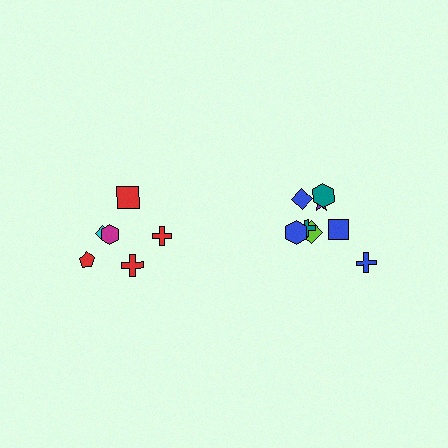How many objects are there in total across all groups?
There are 14 objects.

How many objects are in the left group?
There are 6 objects.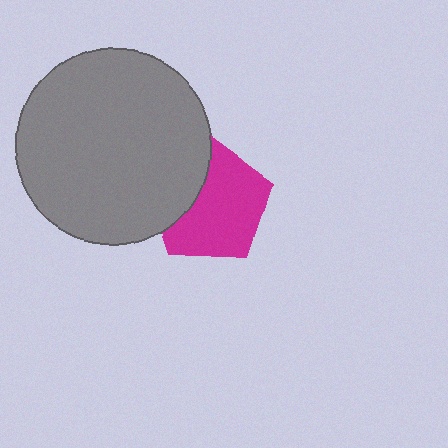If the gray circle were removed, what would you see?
You would see the complete magenta pentagon.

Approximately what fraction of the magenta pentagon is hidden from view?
Roughly 31% of the magenta pentagon is hidden behind the gray circle.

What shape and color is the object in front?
The object in front is a gray circle.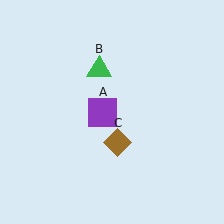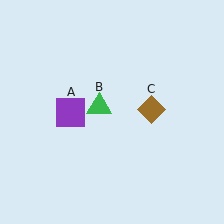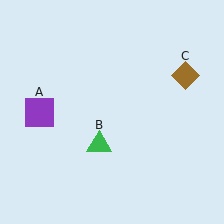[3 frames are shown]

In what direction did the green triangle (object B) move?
The green triangle (object B) moved down.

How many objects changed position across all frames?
3 objects changed position: purple square (object A), green triangle (object B), brown diamond (object C).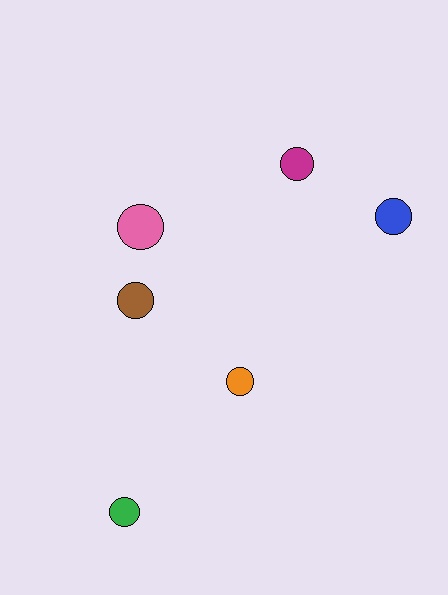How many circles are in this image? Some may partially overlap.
There are 6 circles.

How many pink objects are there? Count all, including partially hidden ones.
There is 1 pink object.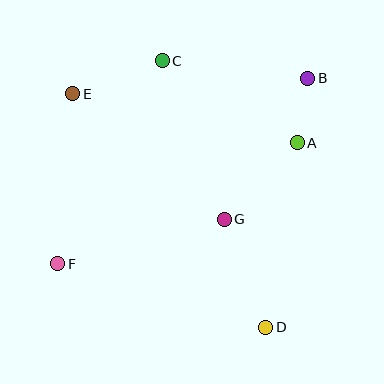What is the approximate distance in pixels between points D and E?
The distance between D and E is approximately 303 pixels.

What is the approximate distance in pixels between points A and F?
The distance between A and F is approximately 269 pixels.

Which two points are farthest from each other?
Points B and F are farthest from each other.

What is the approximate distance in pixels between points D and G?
The distance between D and G is approximately 116 pixels.